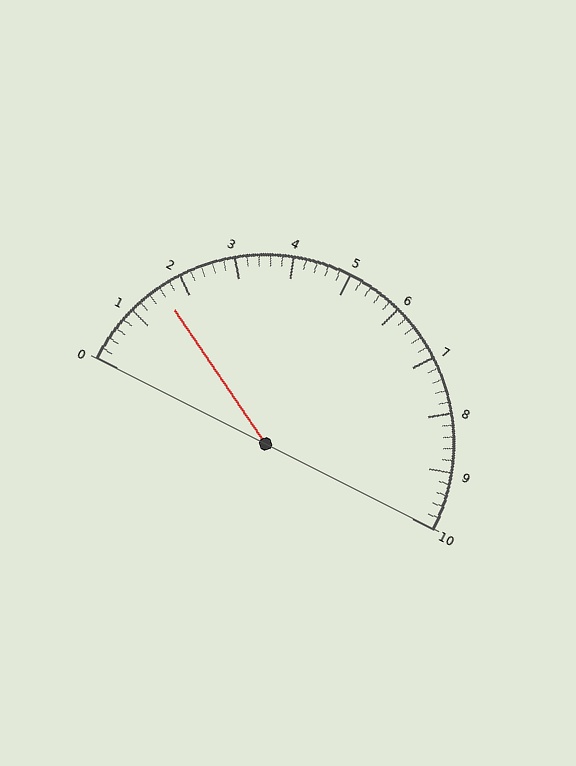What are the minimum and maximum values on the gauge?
The gauge ranges from 0 to 10.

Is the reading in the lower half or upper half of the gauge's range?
The reading is in the lower half of the range (0 to 10).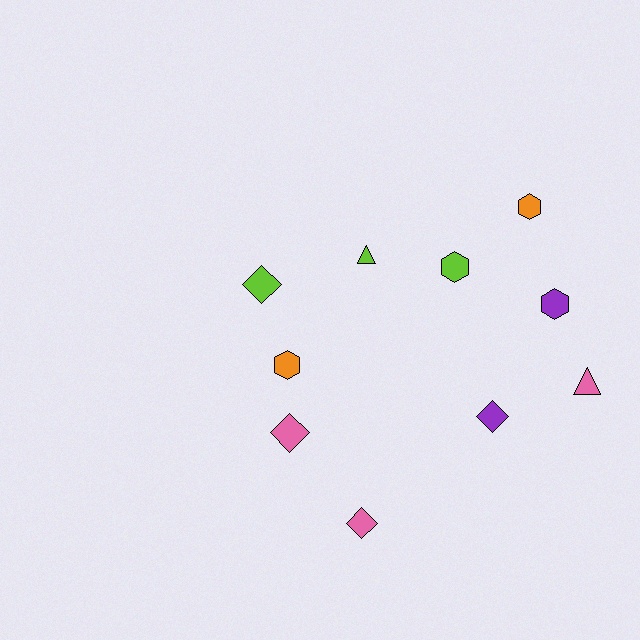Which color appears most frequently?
Pink, with 3 objects.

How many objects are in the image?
There are 10 objects.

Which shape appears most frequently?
Hexagon, with 4 objects.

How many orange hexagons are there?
There are 2 orange hexagons.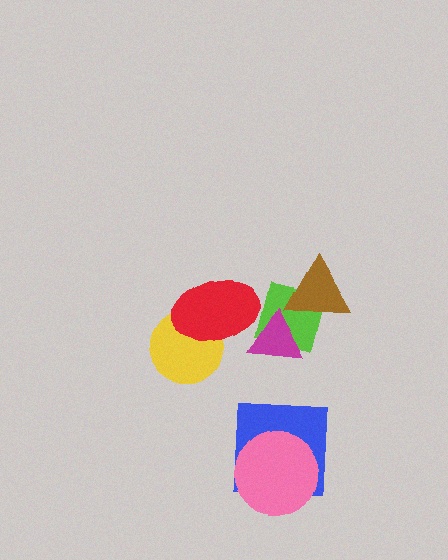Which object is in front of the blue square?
The pink circle is in front of the blue square.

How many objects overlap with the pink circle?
1 object overlaps with the pink circle.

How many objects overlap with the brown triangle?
2 objects overlap with the brown triangle.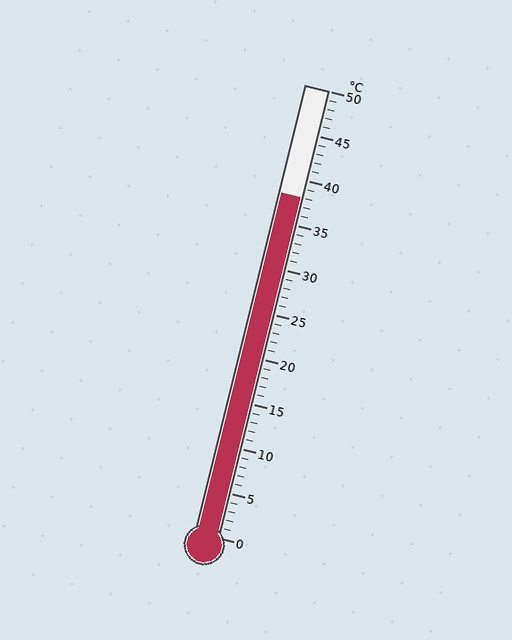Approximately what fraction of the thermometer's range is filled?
The thermometer is filled to approximately 75% of its range.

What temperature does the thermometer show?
The thermometer shows approximately 38°C.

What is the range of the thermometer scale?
The thermometer scale ranges from 0°C to 50°C.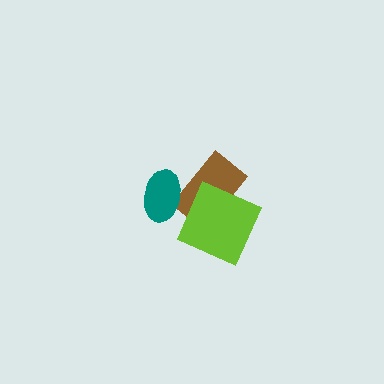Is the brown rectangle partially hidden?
Yes, it is partially covered by another shape.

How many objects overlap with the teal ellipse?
1 object overlaps with the teal ellipse.